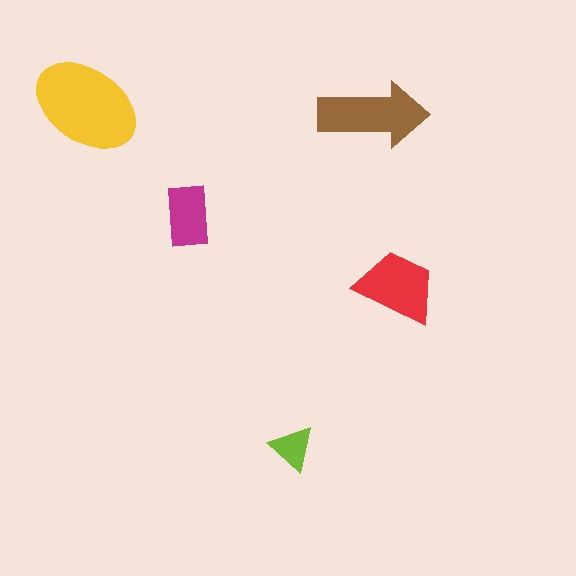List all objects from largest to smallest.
The yellow ellipse, the brown arrow, the red trapezoid, the magenta rectangle, the lime triangle.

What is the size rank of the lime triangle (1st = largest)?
5th.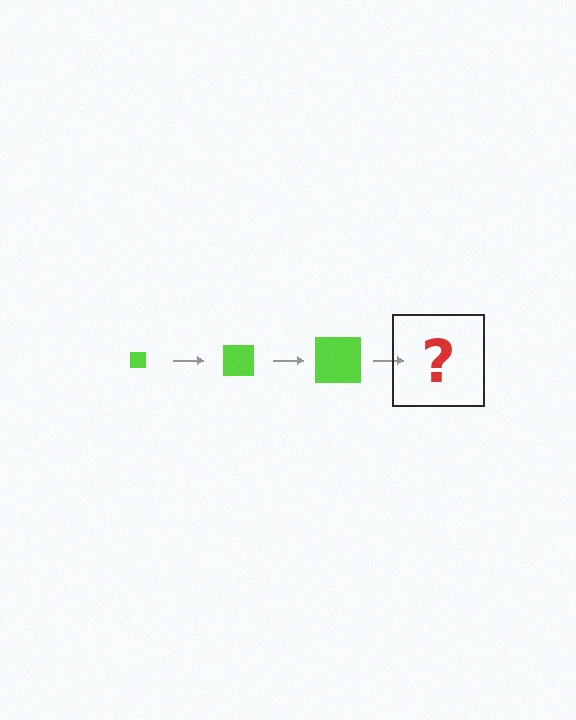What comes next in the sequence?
The next element should be a lime square, larger than the previous one.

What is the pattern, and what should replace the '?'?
The pattern is that the square gets progressively larger each step. The '?' should be a lime square, larger than the previous one.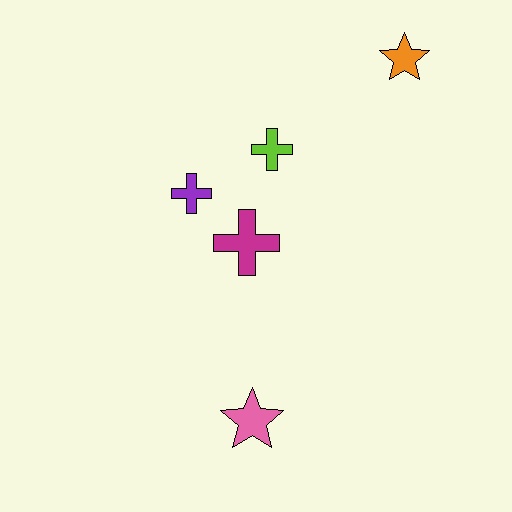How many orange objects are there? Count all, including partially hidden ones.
There is 1 orange object.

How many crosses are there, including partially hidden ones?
There are 3 crosses.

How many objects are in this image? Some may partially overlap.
There are 5 objects.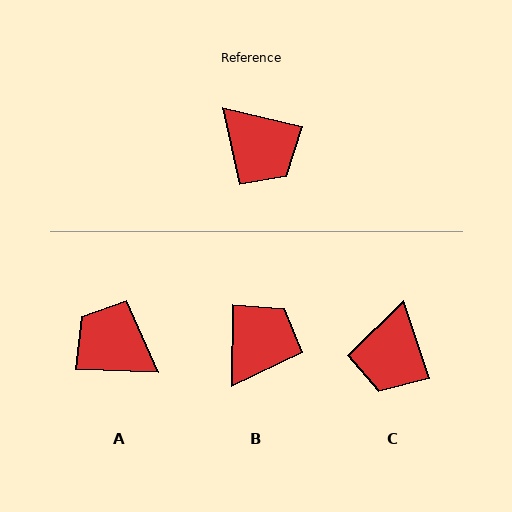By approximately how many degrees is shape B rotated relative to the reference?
Approximately 102 degrees counter-clockwise.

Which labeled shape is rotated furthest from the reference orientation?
A, about 169 degrees away.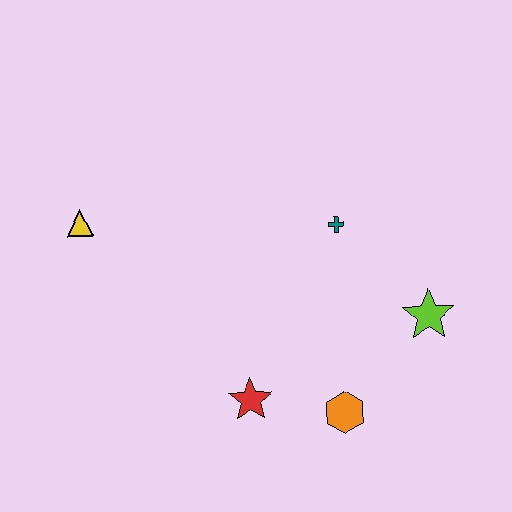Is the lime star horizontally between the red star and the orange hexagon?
No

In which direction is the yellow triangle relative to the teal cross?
The yellow triangle is to the left of the teal cross.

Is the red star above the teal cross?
No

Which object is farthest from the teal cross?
The yellow triangle is farthest from the teal cross.